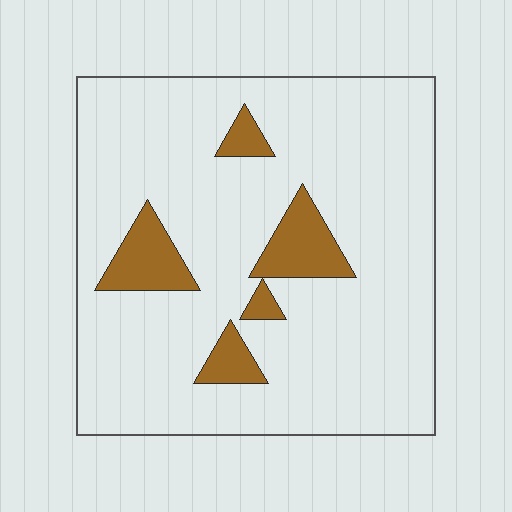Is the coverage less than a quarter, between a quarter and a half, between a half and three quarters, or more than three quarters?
Less than a quarter.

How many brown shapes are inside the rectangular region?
5.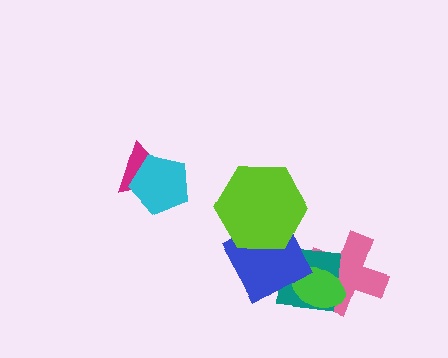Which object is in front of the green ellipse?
The blue diamond is in front of the green ellipse.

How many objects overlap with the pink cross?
2 objects overlap with the pink cross.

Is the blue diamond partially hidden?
Yes, it is partially covered by another shape.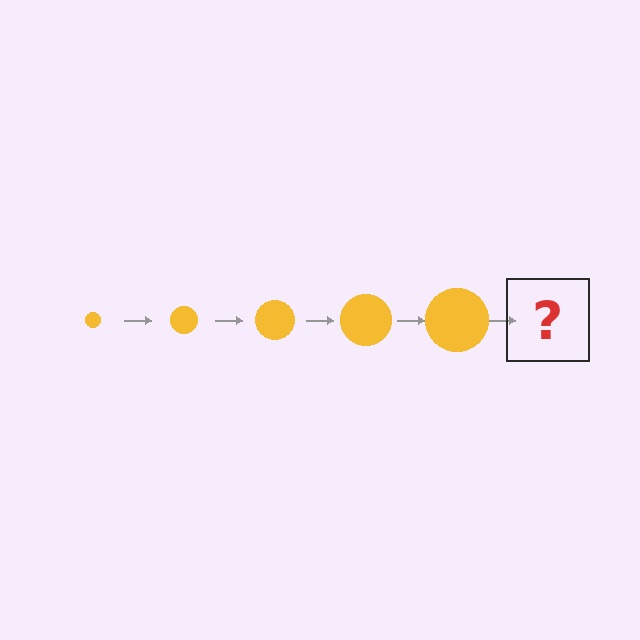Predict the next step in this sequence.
The next step is a yellow circle, larger than the previous one.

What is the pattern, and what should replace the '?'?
The pattern is that the circle gets progressively larger each step. The '?' should be a yellow circle, larger than the previous one.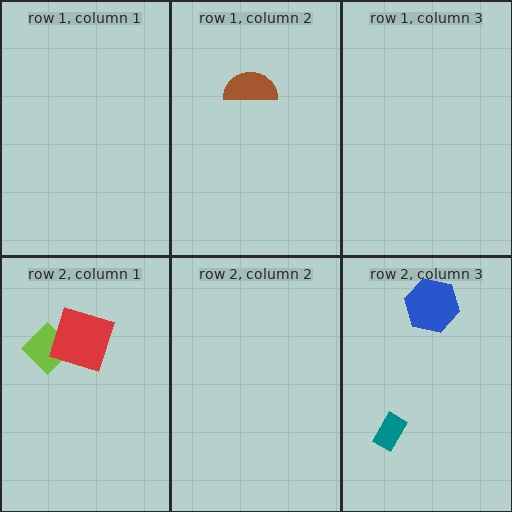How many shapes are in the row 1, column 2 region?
1.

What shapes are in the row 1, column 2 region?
The brown semicircle.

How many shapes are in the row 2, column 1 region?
2.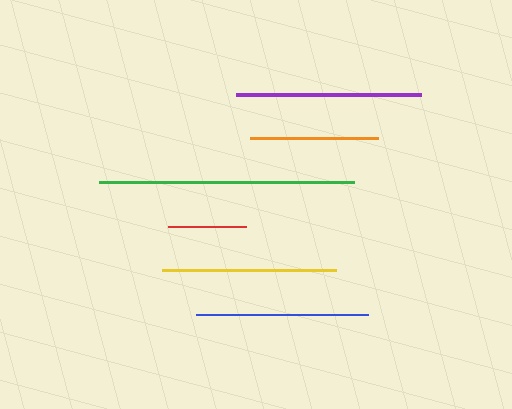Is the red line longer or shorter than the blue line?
The blue line is longer than the red line.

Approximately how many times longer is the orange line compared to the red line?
The orange line is approximately 1.6 times the length of the red line.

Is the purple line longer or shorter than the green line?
The green line is longer than the purple line.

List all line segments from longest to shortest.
From longest to shortest: green, purple, yellow, blue, orange, red.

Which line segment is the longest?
The green line is the longest at approximately 255 pixels.